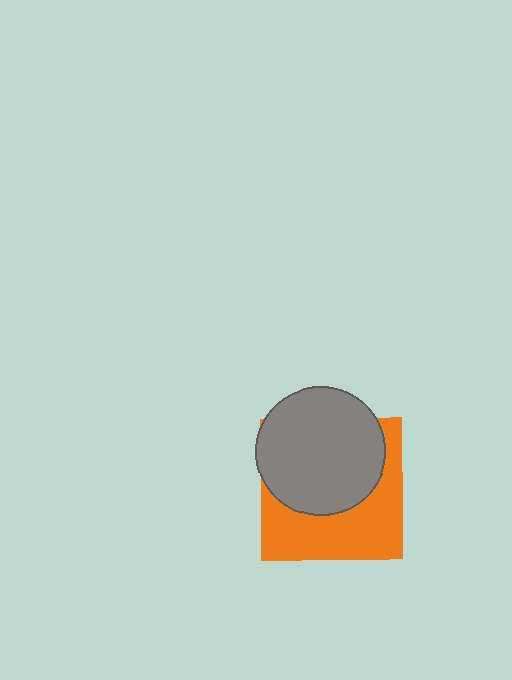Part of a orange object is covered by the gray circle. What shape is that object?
It is a square.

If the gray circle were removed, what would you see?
You would see the complete orange square.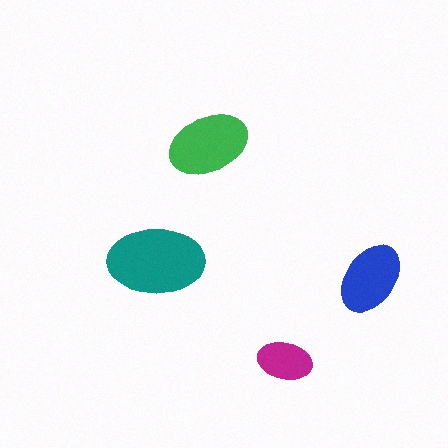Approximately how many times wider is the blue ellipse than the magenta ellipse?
About 1.5 times wider.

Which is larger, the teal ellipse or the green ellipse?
The teal one.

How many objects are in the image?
There are 4 objects in the image.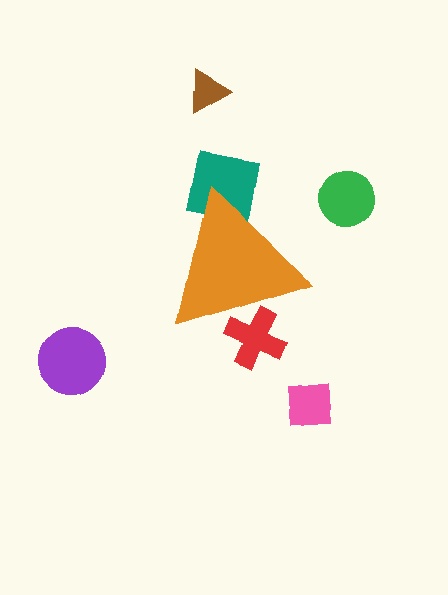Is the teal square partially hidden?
Yes, the teal square is partially hidden behind the orange triangle.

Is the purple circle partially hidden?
No, the purple circle is fully visible.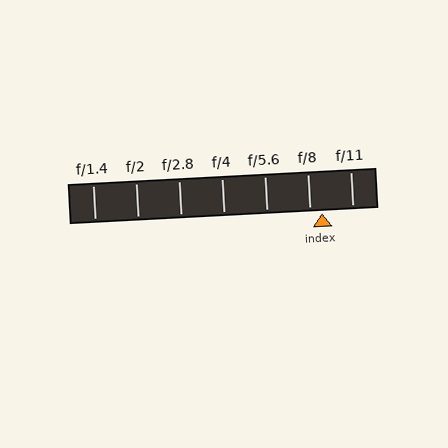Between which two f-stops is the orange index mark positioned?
The index mark is between f/8 and f/11.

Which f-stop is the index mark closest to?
The index mark is closest to f/8.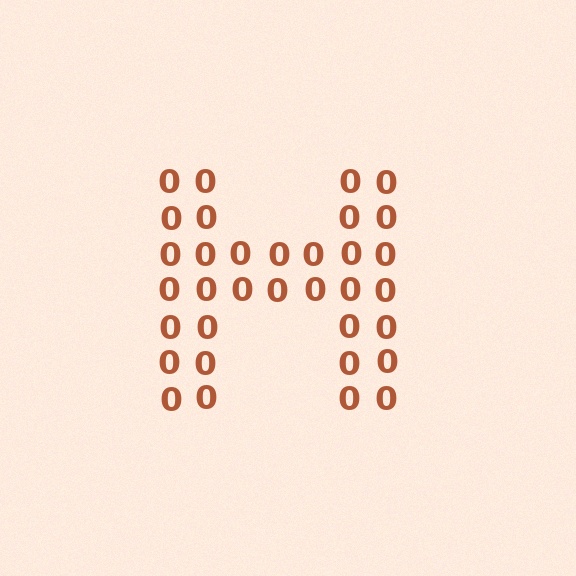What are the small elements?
The small elements are digit 0's.